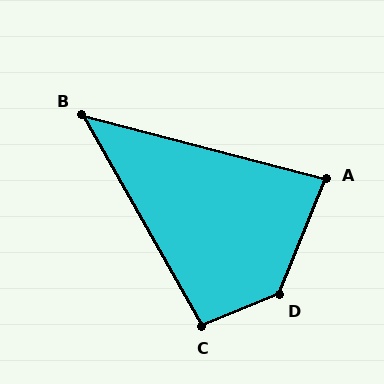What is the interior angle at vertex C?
Approximately 97 degrees (obtuse).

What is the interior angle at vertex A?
Approximately 83 degrees (acute).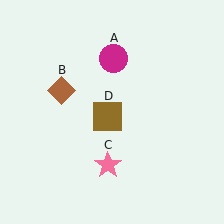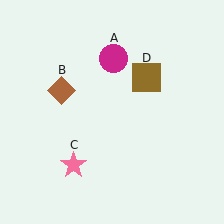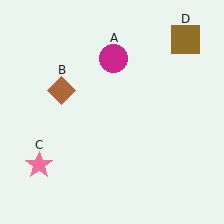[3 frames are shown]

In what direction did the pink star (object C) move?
The pink star (object C) moved left.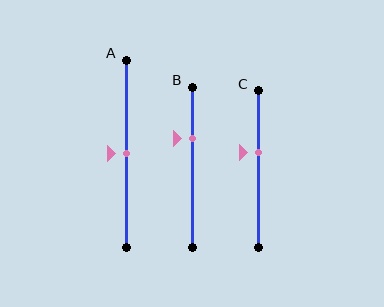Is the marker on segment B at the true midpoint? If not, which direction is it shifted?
No, the marker on segment B is shifted upward by about 18% of the segment length.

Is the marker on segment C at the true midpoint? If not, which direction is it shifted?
No, the marker on segment C is shifted upward by about 11% of the segment length.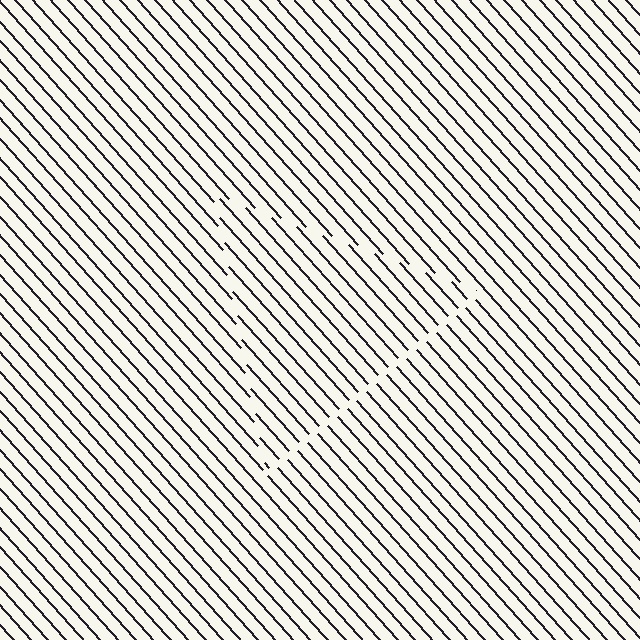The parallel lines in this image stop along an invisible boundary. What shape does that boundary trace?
An illusory triangle. The interior of the shape contains the same grating, shifted by half a period — the contour is defined by the phase discontinuity where line-ends from the inner and outer gratings abut.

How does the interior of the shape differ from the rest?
The interior of the shape contains the same grating, shifted by half a period — the contour is defined by the phase discontinuity where line-ends from the inner and outer gratings abut.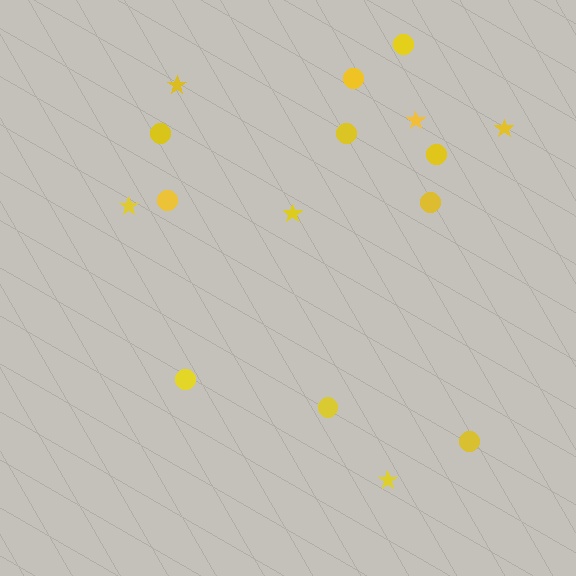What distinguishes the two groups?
There are 2 groups: one group of stars (6) and one group of circles (10).